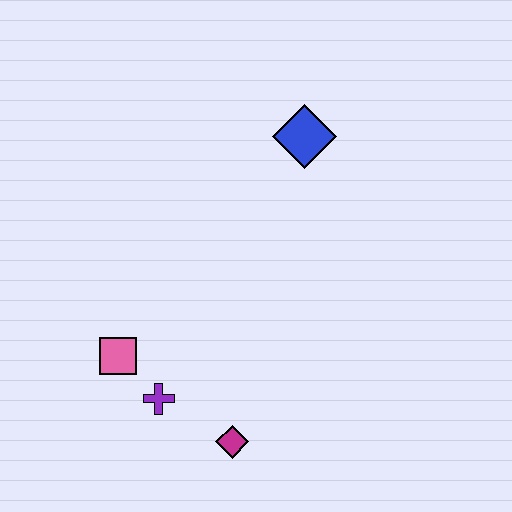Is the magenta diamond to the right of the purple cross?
Yes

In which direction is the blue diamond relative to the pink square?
The blue diamond is above the pink square.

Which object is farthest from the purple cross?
The blue diamond is farthest from the purple cross.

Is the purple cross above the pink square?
No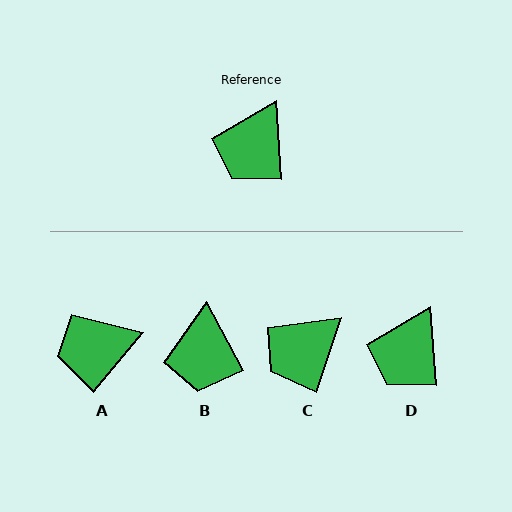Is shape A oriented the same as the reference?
No, it is off by about 44 degrees.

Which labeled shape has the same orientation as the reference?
D.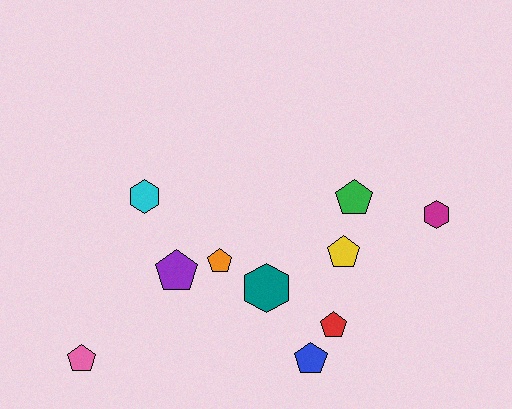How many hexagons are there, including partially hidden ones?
There are 3 hexagons.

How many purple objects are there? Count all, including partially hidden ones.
There is 1 purple object.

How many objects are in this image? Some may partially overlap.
There are 10 objects.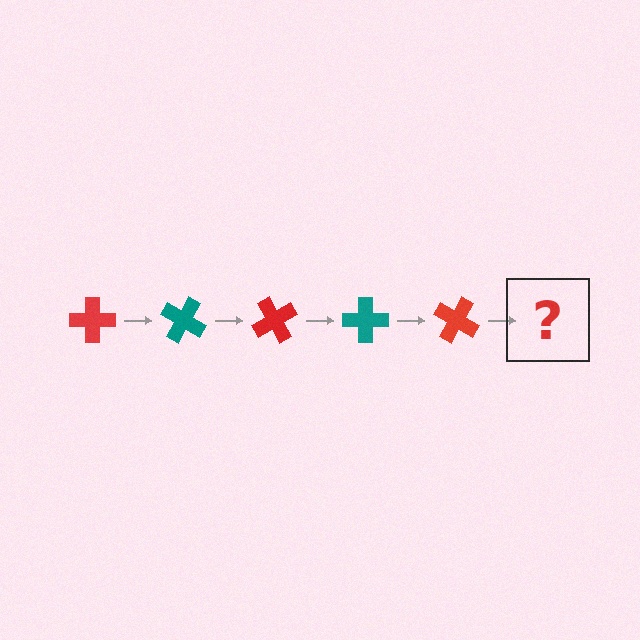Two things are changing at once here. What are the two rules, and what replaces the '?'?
The two rules are that it rotates 30 degrees each step and the color cycles through red and teal. The '?' should be a teal cross, rotated 150 degrees from the start.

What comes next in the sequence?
The next element should be a teal cross, rotated 150 degrees from the start.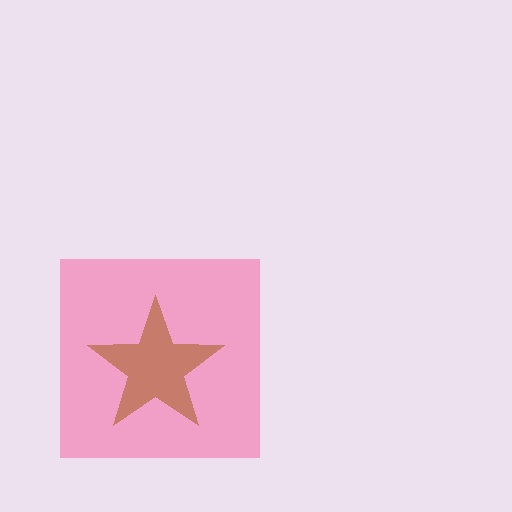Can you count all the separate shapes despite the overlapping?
Yes, there are 2 separate shapes.